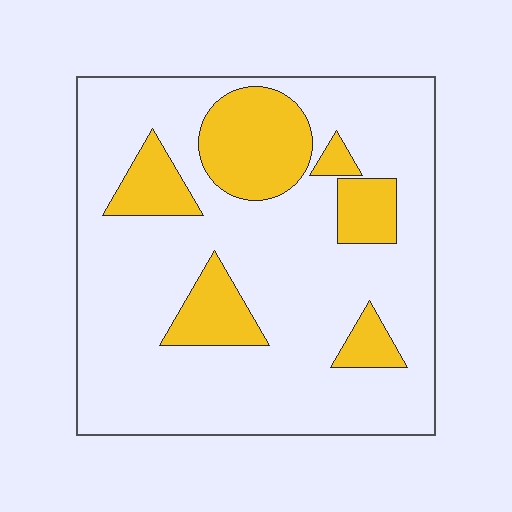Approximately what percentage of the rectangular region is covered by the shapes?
Approximately 20%.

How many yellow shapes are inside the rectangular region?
6.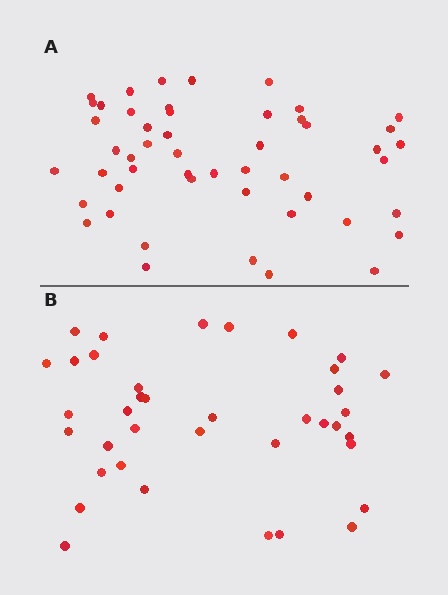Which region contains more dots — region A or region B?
Region A (the top region) has more dots.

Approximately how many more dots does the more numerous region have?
Region A has roughly 12 or so more dots than region B.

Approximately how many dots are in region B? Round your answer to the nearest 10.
About 40 dots. (The exact count is 38, which rounds to 40.)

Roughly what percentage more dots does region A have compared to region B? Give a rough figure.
About 30% more.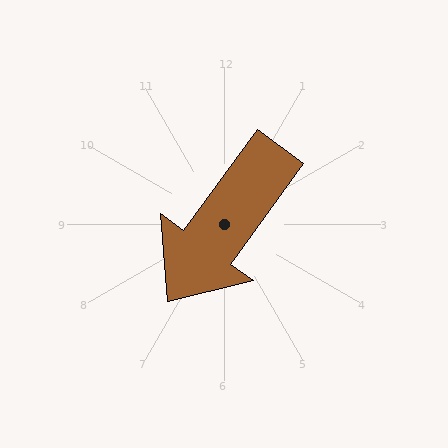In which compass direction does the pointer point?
Southwest.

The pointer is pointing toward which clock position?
Roughly 7 o'clock.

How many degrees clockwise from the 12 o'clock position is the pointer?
Approximately 216 degrees.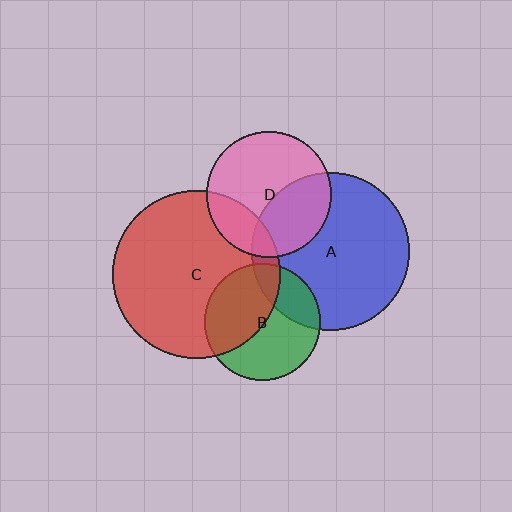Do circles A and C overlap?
Yes.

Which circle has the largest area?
Circle C (red).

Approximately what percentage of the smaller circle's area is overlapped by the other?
Approximately 10%.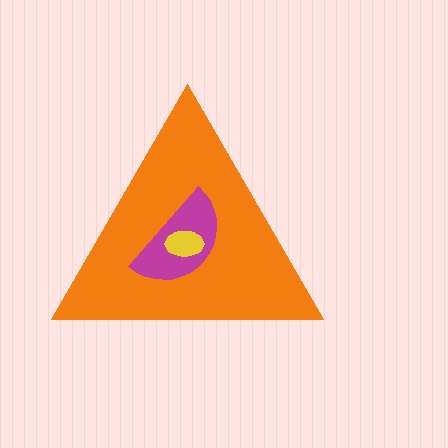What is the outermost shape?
The orange triangle.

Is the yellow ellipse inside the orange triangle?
Yes.